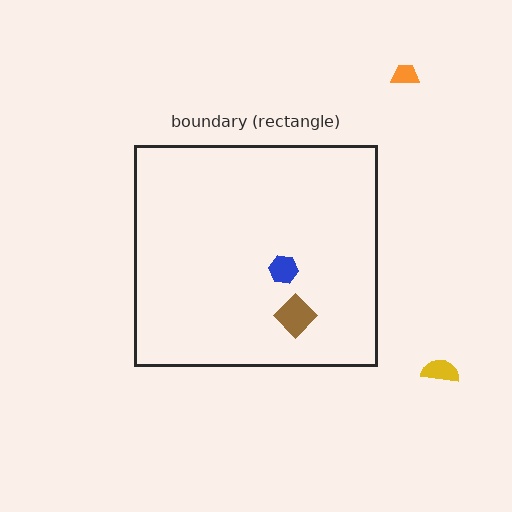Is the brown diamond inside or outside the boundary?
Inside.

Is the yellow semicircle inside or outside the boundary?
Outside.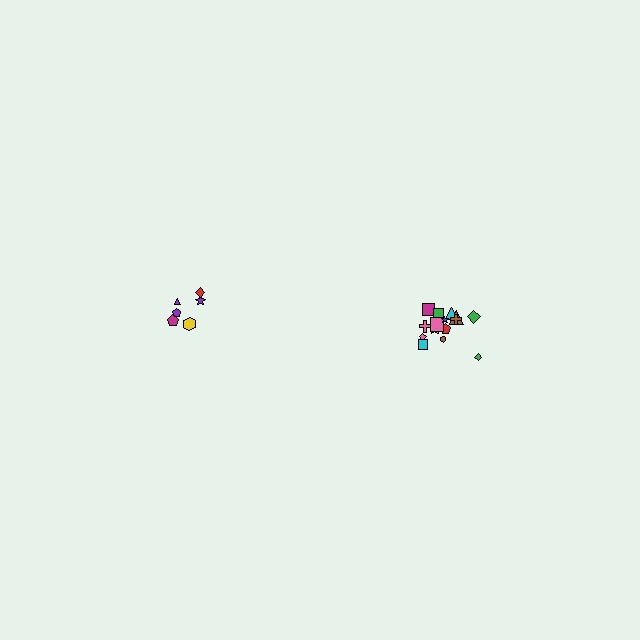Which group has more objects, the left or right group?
The right group.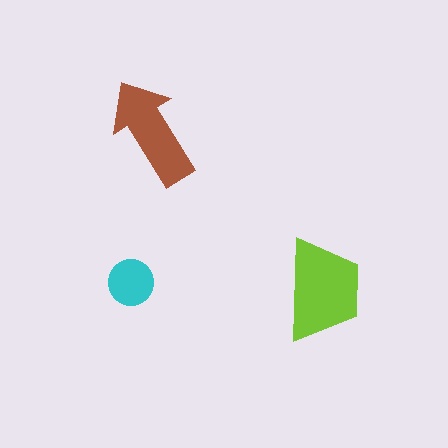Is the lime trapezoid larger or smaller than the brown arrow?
Larger.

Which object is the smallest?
The cyan circle.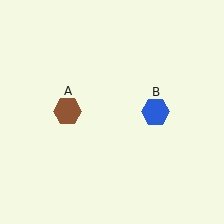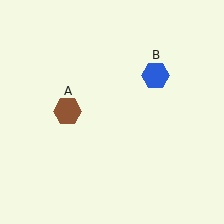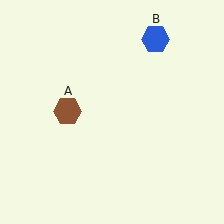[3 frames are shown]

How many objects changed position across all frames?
1 object changed position: blue hexagon (object B).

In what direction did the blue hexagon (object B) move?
The blue hexagon (object B) moved up.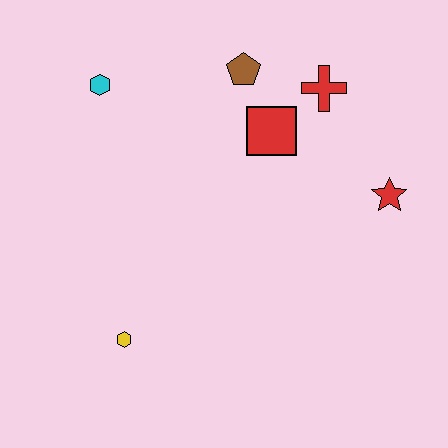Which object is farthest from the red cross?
The yellow hexagon is farthest from the red cross.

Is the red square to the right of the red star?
No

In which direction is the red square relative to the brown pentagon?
The red square is below the brown pentagon.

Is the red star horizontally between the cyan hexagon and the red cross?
No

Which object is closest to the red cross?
The red square is closest to the red cross.